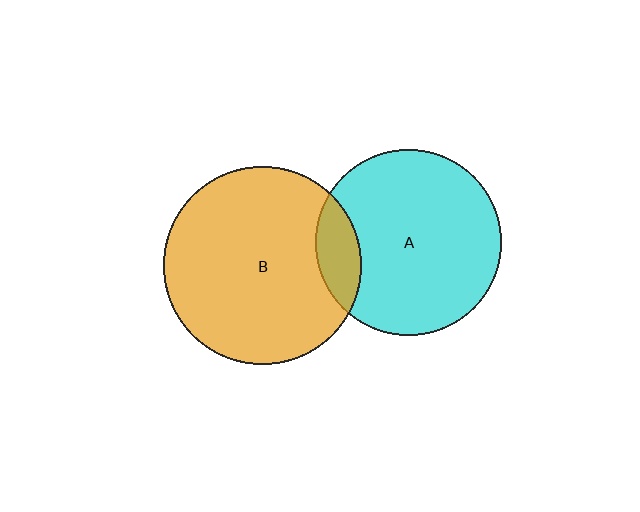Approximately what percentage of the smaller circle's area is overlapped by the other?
Approximately 15%.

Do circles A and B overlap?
Yes.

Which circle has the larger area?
Circle B (orange).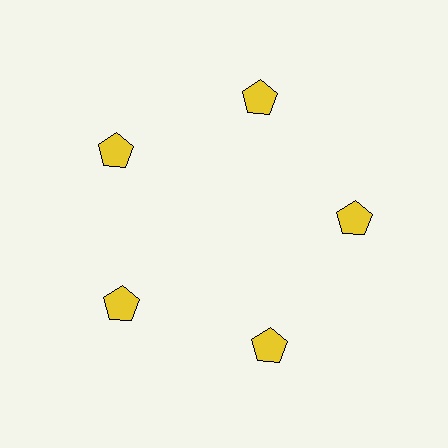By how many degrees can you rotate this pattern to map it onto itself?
The pattern maps onto itself every 72 degrees of rotation.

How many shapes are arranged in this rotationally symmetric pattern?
There are 5 shapes, arranged in 5 groups of 1.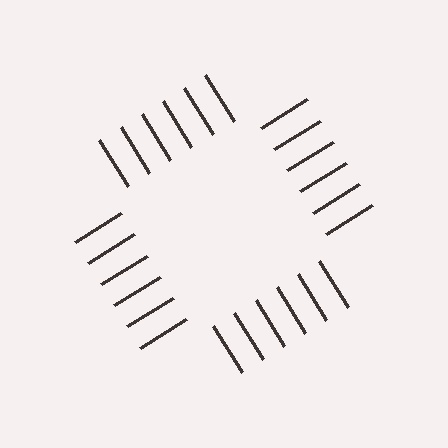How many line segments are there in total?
24 — 6 along each of the 4 edges.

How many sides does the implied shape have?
4 sides — the line-ends trace a square.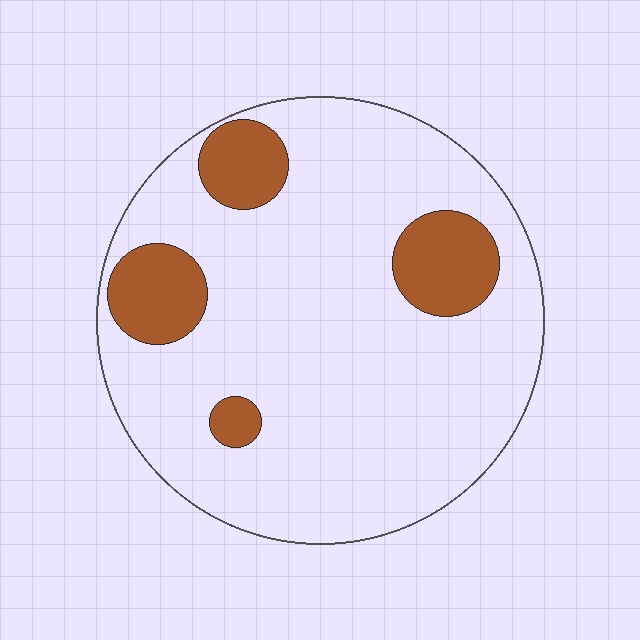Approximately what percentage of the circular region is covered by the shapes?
Approximately 15%.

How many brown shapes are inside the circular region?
4.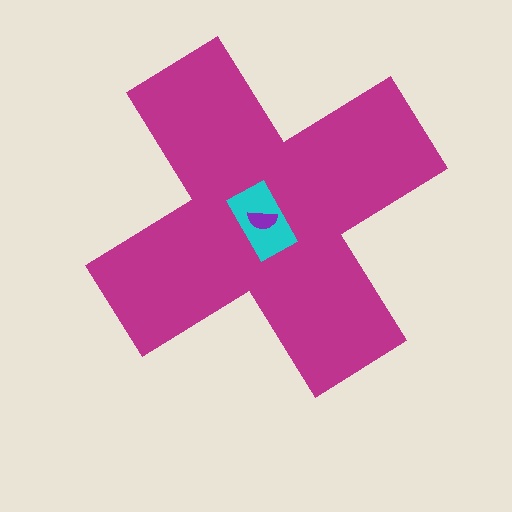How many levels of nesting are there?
3.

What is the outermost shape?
The magenta cross.